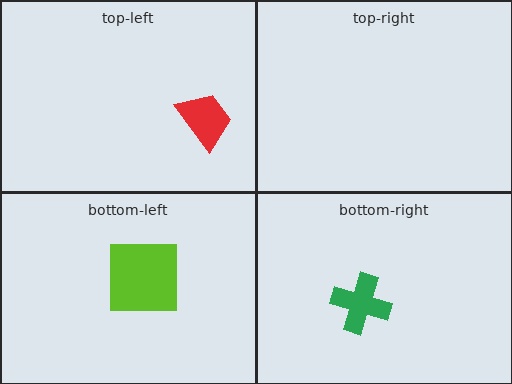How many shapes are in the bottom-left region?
1.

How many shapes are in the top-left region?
1.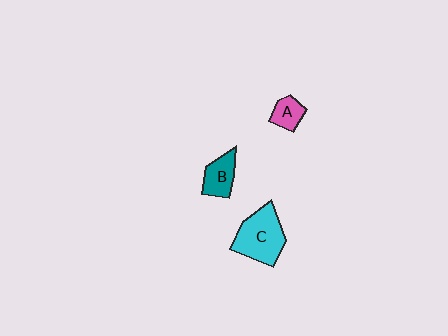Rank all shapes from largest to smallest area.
From largest to smallest: C (cyan), B (teal), A (pink).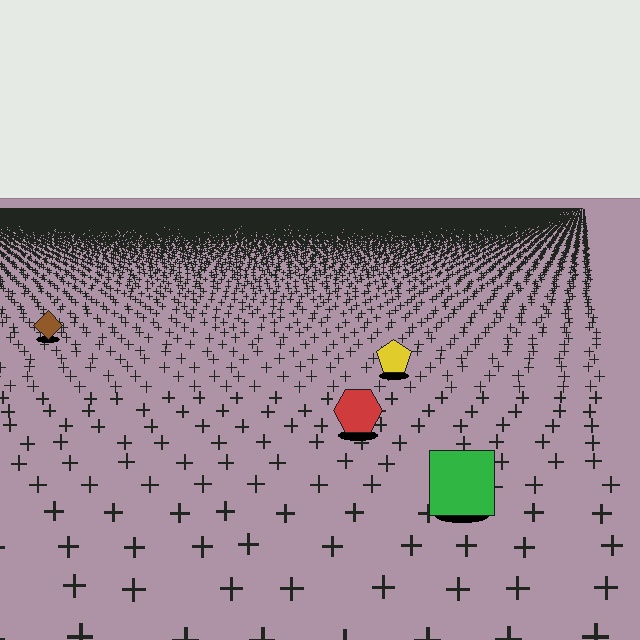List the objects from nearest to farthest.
From nearest to farthest: the green square, the red hexagon, the yellow pentagon, the brown diamond.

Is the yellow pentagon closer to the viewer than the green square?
No. The green square is closer — you can tell from the texture gradient: the ground texture is coarser near it.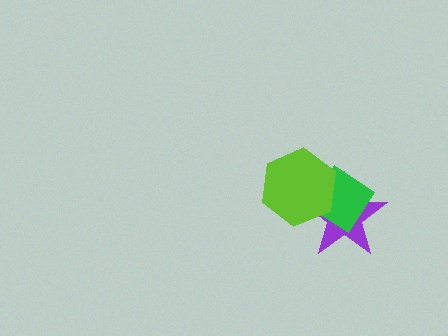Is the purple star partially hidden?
Yes, it is partially covered by another shape.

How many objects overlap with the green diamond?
2 objects overlap with the green diamond.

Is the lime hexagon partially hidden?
No, no other shape covers it.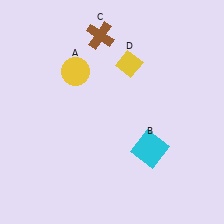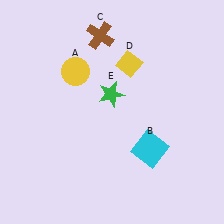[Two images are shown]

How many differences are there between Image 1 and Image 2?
There is 1 difference between the two images.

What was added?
A green star (E) was added in Image 2.